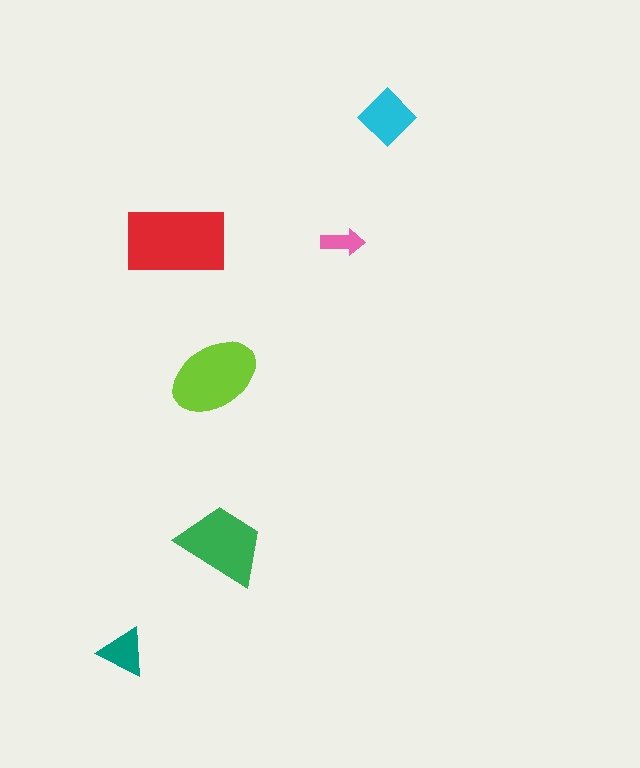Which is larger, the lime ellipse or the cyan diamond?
The lime ellipse.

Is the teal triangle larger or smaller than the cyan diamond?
Smaller.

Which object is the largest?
The red rectangle.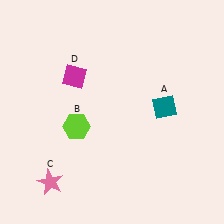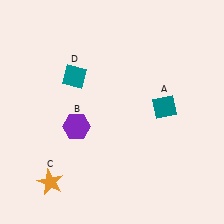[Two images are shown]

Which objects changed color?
B changed from lime to purple. C changed from pink to orange. D changed from magenta to teal.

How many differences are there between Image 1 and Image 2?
There are 3 differences between the two images.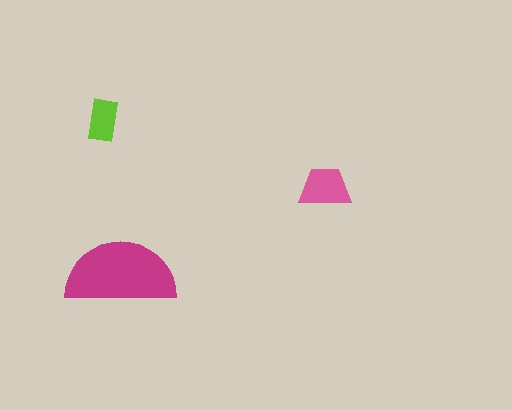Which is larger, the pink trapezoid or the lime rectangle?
The pink trapezoid.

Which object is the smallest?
The lime rectangle.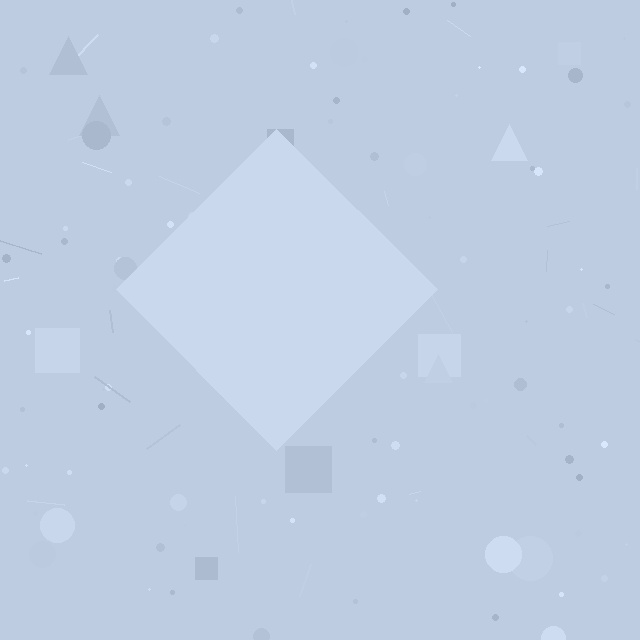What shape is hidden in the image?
A diamond is hidden in the image.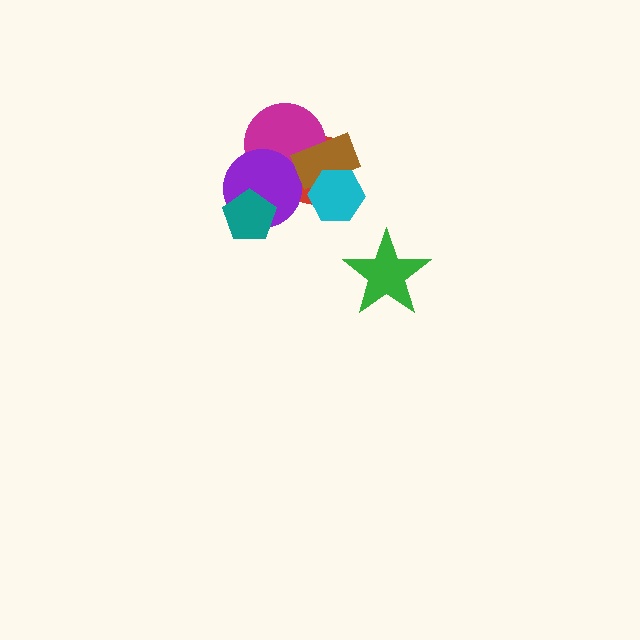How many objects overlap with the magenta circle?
3 objects overlap with the magenta circle.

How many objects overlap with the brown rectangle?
3 objects overlap with the brown rectangle.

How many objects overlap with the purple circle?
3 objects overlap with the purple circle.